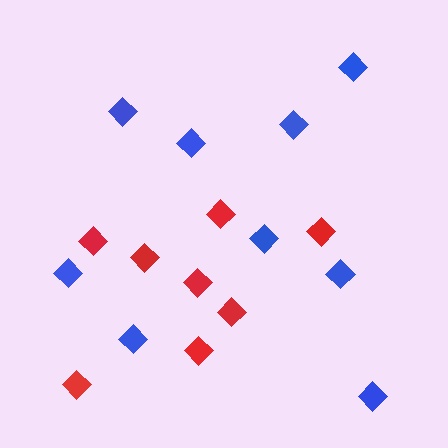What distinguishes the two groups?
There are 2 groups: one group of red diamonds (8) and one group of blue diamonds (9).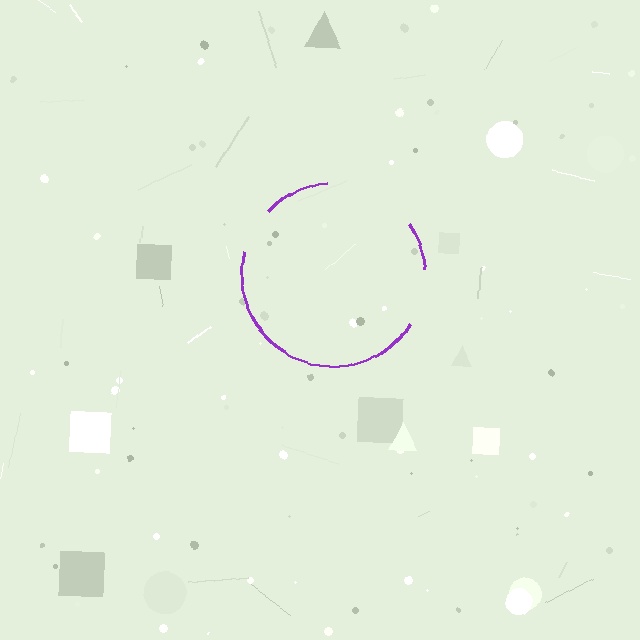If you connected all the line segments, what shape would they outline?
They would outline a circle.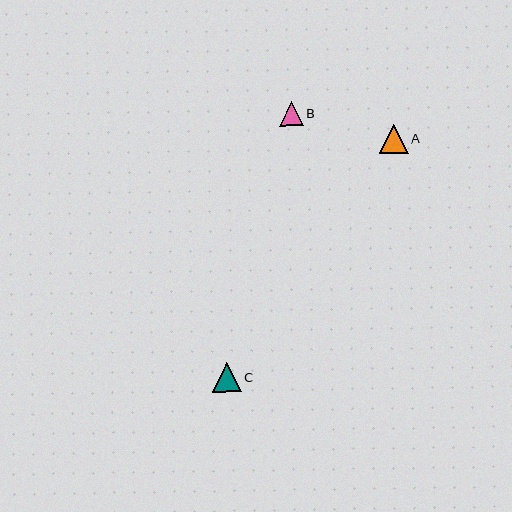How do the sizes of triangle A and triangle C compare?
Triangle A and triangle C are approximately the same size.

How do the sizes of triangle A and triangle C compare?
Triangle A and triangle C are approximately the same size.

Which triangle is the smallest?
Triangle B is the smallest with a size of approximately 23 pixels.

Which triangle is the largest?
Triangle A is the largest with a size of approximately 29 pixels.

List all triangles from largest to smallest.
From largest to smallest: A, C, B.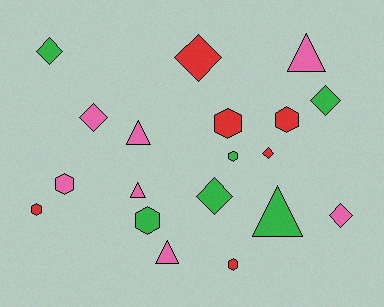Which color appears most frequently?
Pink, with 7 objects.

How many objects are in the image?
There are 19 objects.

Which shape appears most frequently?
Diamond, with 7 objects.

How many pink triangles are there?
There are 4 pink triangles.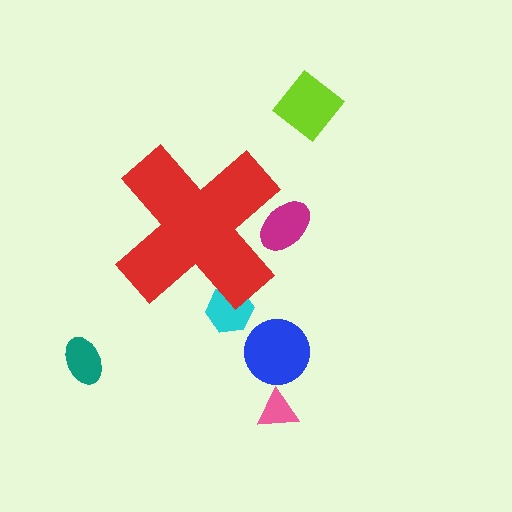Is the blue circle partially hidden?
No, the blue circle is fully visible.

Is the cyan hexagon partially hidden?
Yes, the cyan hexagon is partially hidden behind the red cross.